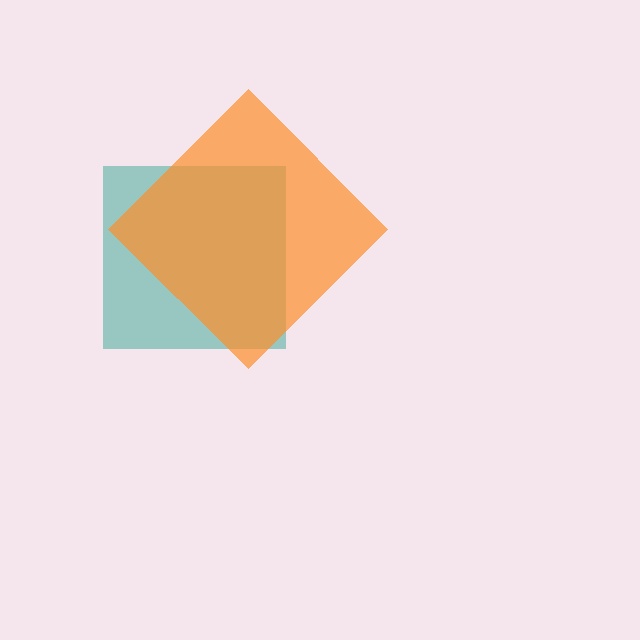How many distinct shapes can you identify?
There are 2 distinct shapes: a teal square, an orange diamond.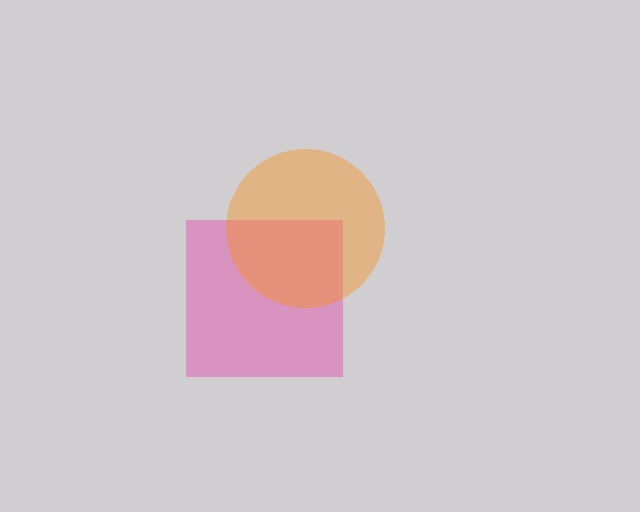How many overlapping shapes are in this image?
There are 2 overlapping shapes in the image.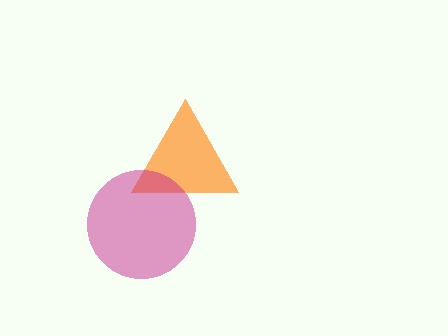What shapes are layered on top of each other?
The layered shapes are: an orange triangle, a magenta circle.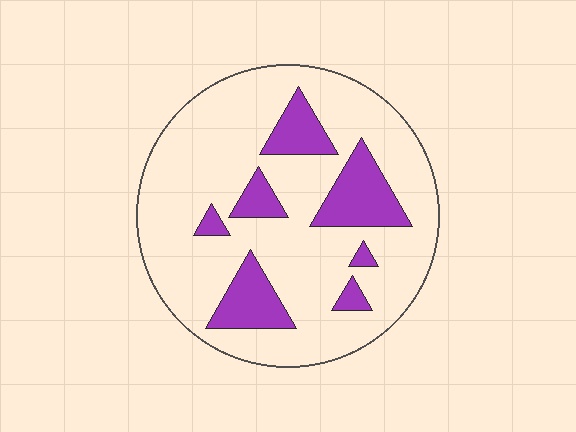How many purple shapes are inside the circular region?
7.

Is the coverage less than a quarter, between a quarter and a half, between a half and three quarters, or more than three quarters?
Less than a quarter.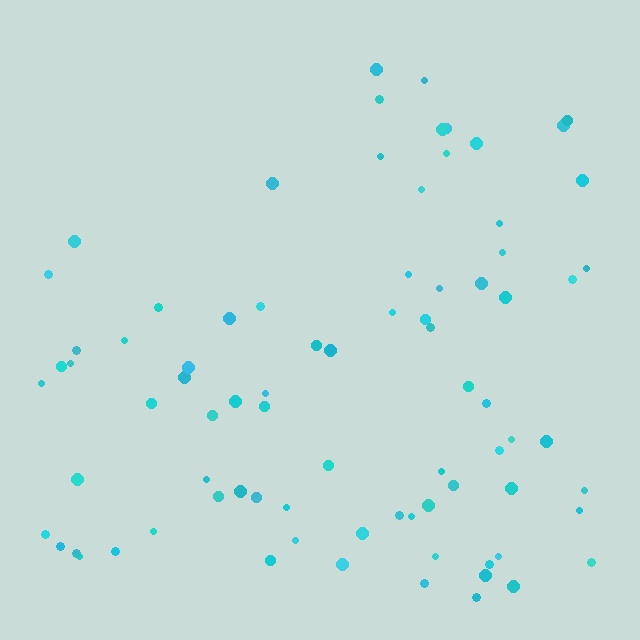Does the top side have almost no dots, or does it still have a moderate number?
Still a moderate number, just noticeably fewer than the bottom.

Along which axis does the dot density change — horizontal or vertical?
Vertical.